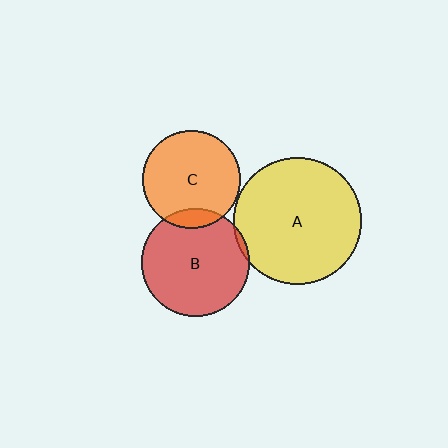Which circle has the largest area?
Circle A (yellow).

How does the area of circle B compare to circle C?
Approximately 1.2 times.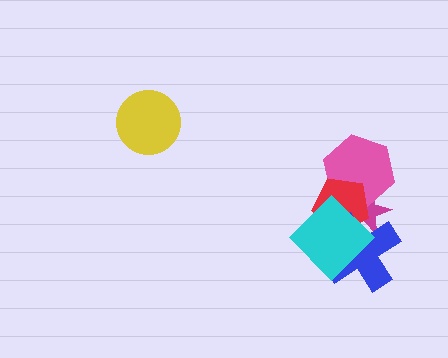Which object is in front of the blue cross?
The cyan diamond is in front of the blue cross.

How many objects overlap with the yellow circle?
0 objects overlap with the yellow circle.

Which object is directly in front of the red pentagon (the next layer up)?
The blue cross is directly in front of the red pentagon.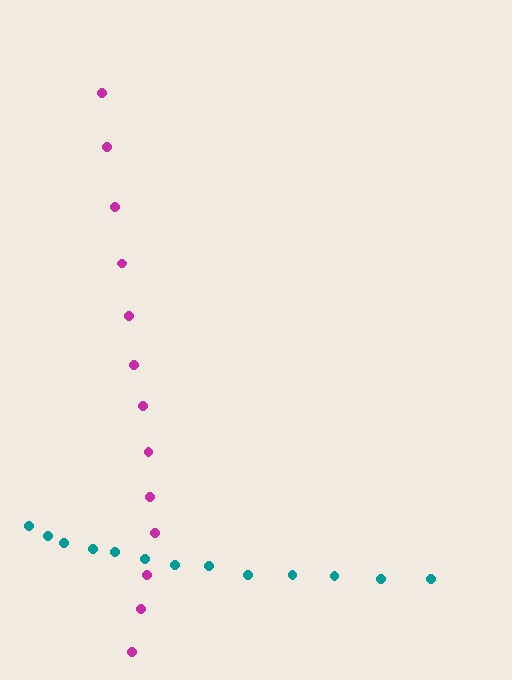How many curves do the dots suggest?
There are 2 distinct paths.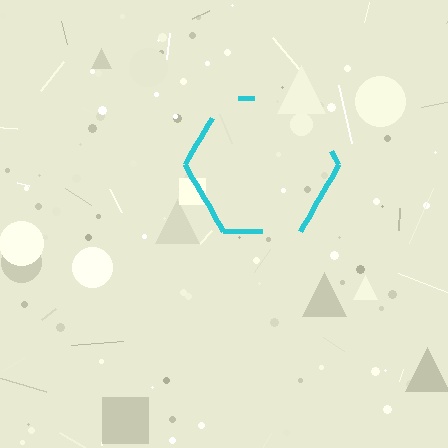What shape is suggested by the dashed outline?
The dashed outline suggests a hexagon.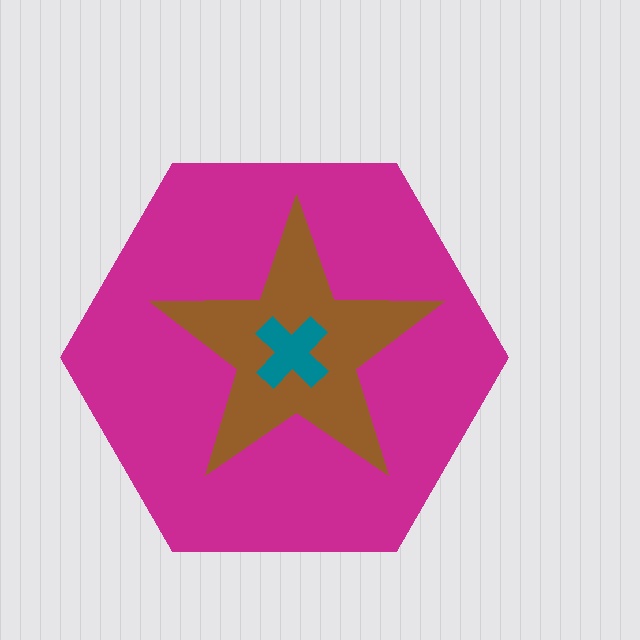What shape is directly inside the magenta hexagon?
The brown star.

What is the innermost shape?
The teal cross.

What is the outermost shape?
The magenta hexagon.